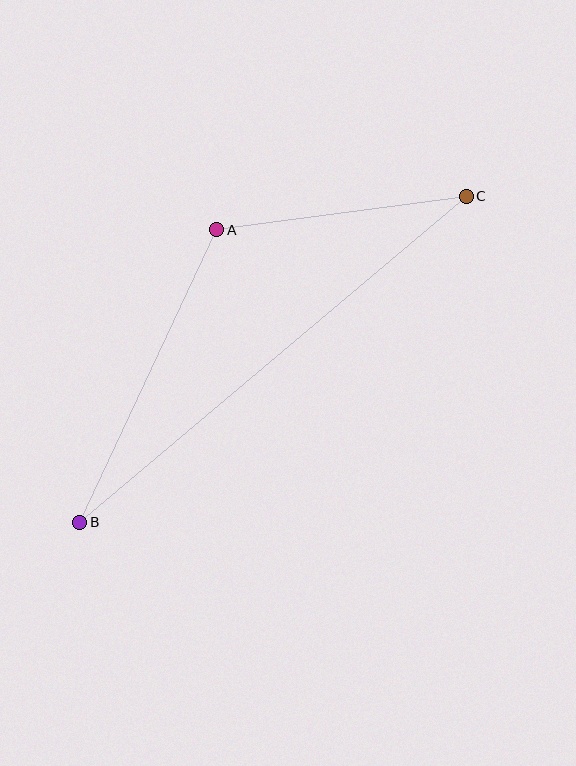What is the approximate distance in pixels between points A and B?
The distance between A and B is approximately 323 pixels.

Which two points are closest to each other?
Points A and C are closest to each other.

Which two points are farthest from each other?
Points B and C are farthest from each other.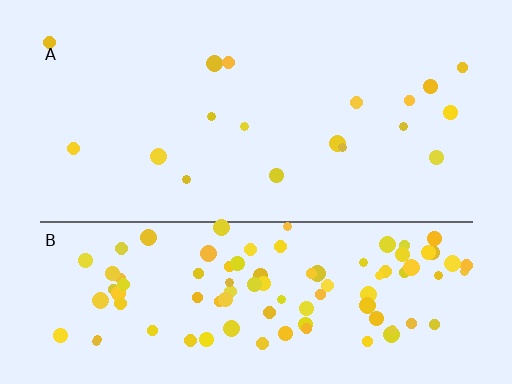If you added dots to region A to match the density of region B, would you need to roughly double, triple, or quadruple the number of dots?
Approximately quadruple.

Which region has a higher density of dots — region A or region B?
B (the bottom).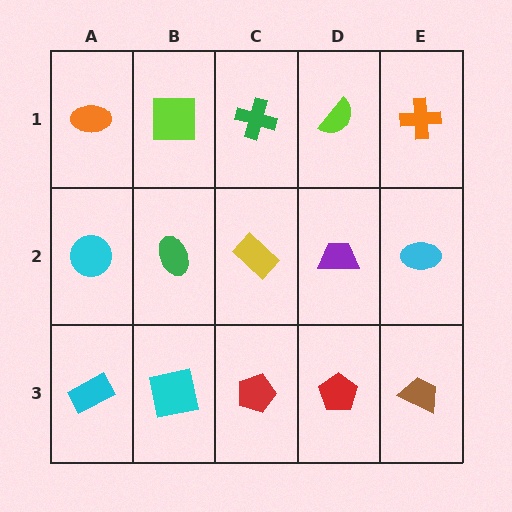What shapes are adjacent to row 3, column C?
A yellow rectangle (row 2, column C), a cyan square (row 3, column B), a red pentagon (row 3, column D).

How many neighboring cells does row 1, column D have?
3.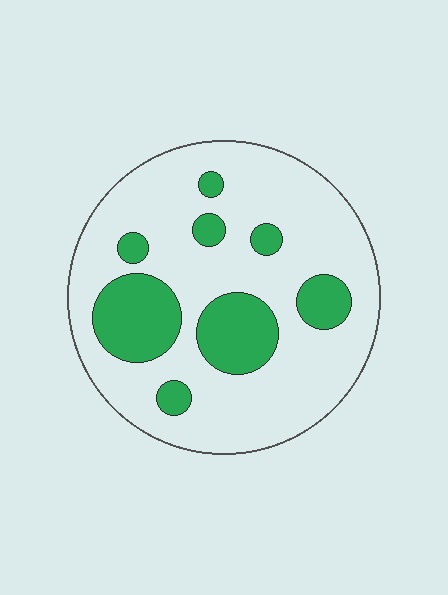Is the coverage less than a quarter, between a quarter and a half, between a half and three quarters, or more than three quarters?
Less than a quarter.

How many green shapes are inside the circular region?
8.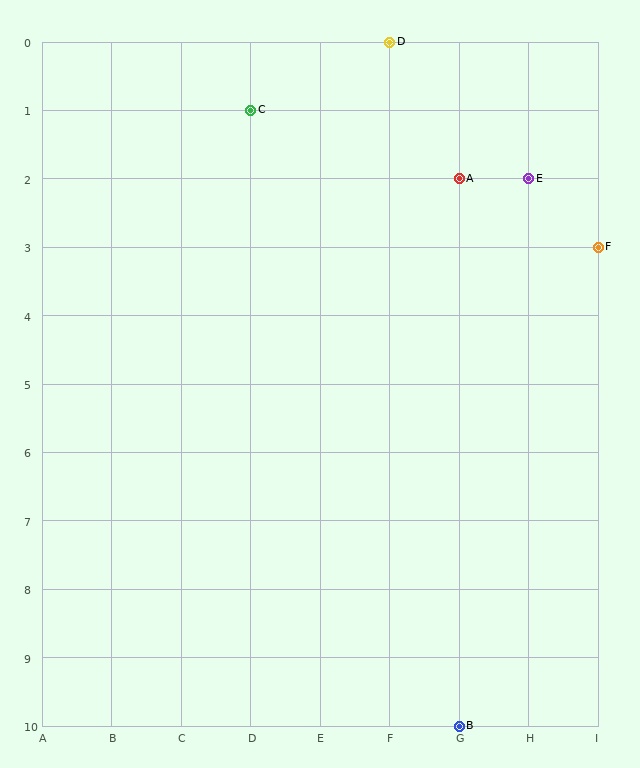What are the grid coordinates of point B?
Point B is at grid coordinates (G, 10).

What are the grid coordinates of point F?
Point F is at grid coordinates (I, 3).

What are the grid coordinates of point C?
Point C is at grid coordinates (D, 1).